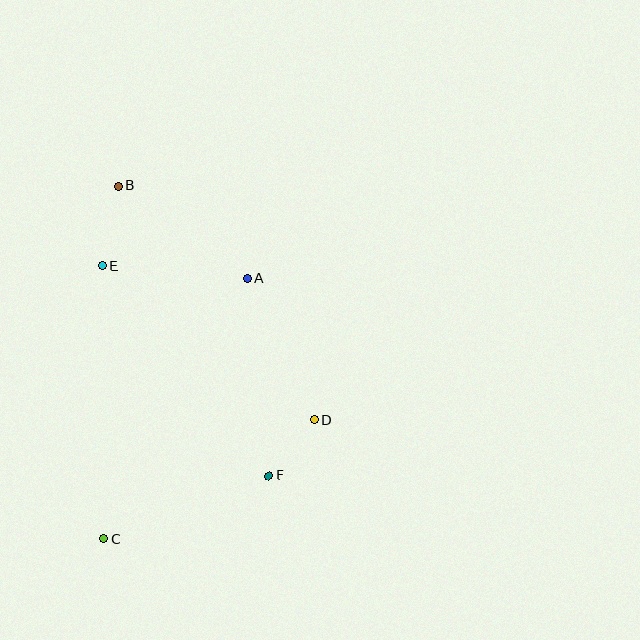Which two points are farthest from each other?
Points B and C are farthest from each other.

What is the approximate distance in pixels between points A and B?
The distance between A and B is approximately 158 pixels.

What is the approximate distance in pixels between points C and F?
The distance between C and F is approximately 177 pixels.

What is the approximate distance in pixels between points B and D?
The distance between B and D is approximately 305 pixels.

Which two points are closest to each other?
Points D and F are closest to each other.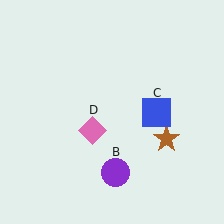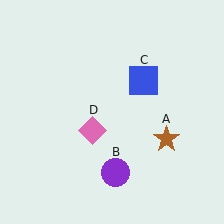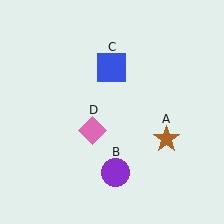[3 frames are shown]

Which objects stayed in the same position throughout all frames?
Brown star (object A) and purple circle (object B) and pink diamond (object D) remained stationary.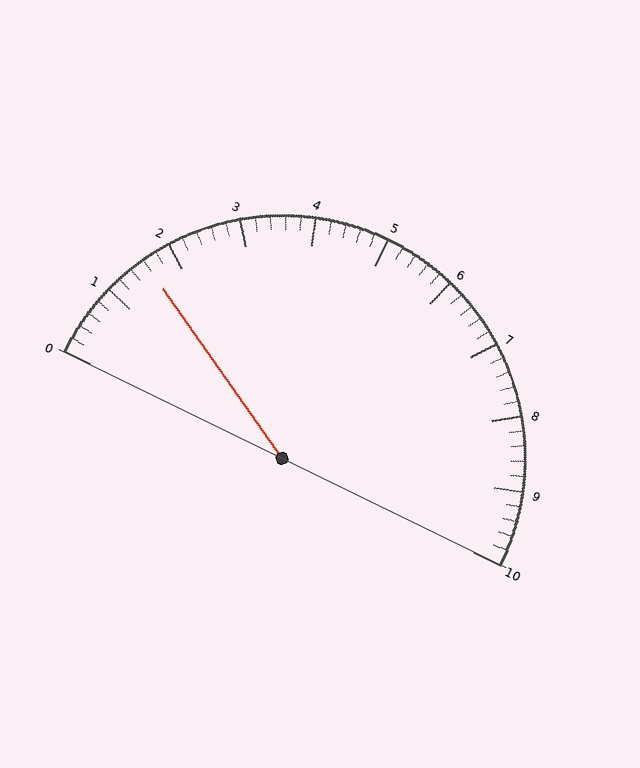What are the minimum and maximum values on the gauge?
The gauge ranges from 0 to 10.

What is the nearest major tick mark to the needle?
The nearest major tick mark is 2.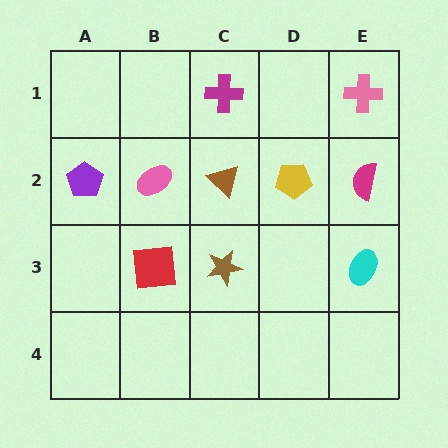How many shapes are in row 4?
0 shapes.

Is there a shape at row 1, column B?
No, that cell is empty.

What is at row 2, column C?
A brown triangle.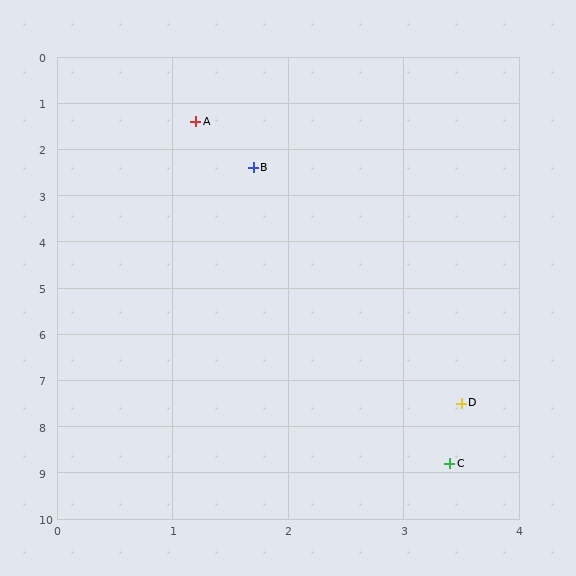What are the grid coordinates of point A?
Point A is at approximately (1.2, 1.4).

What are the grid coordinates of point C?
Point C is at approximately (3.4, 8.8).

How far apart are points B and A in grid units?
Points B and A are about 1.1 grid units apart.